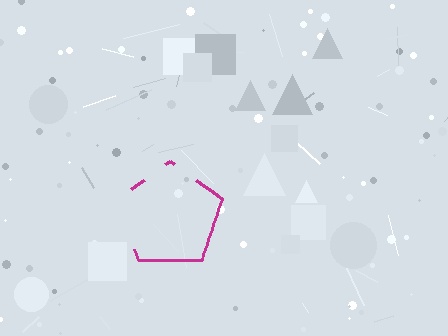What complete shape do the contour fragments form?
The contour fragments form a pentagon.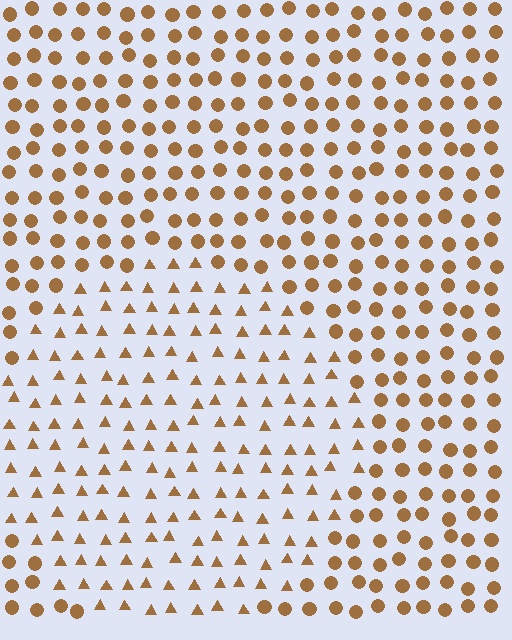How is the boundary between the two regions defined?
The boundary is defined by a change in element shape: triangles inside vs. circles outside. All elements share the same color and spacing.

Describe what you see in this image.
The image is filled with small brown elements arranged in a uniform grid. A circle-shaped region contains triangles, while the surrounding area contains circles. The boundary is defined purely by the change in element shape.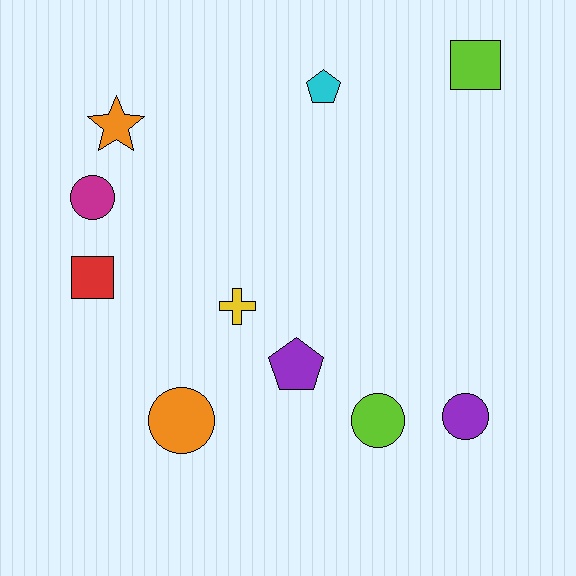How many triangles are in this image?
There are no triangles.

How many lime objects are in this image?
There are 2 lime objects.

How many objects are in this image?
There are 10 objects.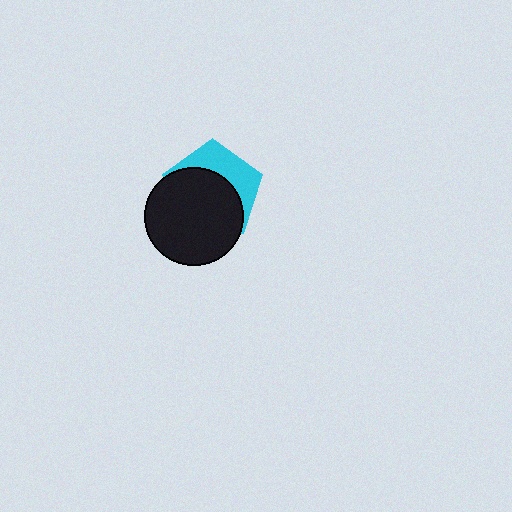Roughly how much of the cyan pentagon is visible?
A small part of it is visible (roughly 37%).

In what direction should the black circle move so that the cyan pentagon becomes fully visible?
The black circle should move toward the lower-left. That is the shortest direction to clear the overlap and leave the cyan pentagon fully visible.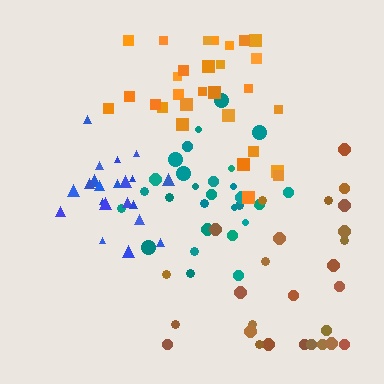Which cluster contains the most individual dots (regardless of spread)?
Orange (29).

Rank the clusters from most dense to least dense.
blue, teal, orange, brown.